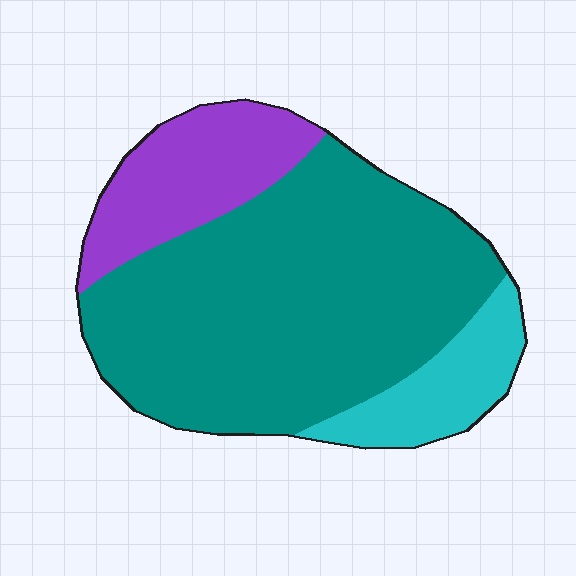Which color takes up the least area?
Cyan, at roughly 15%.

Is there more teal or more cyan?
Teal.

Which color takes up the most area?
Teal, at roughly 70%.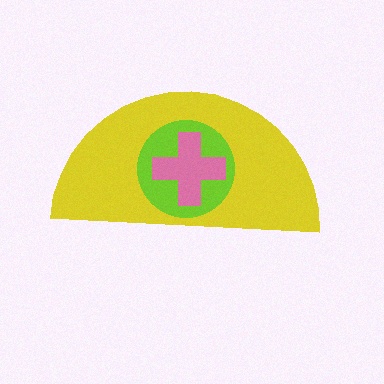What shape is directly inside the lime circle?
The pink cross.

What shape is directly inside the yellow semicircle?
The lime circle.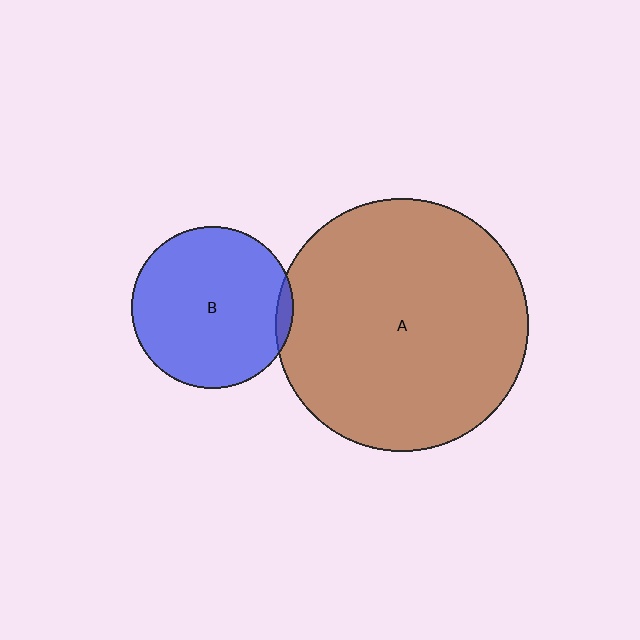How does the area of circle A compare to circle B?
Approximately 2.4 times.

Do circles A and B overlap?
Yes.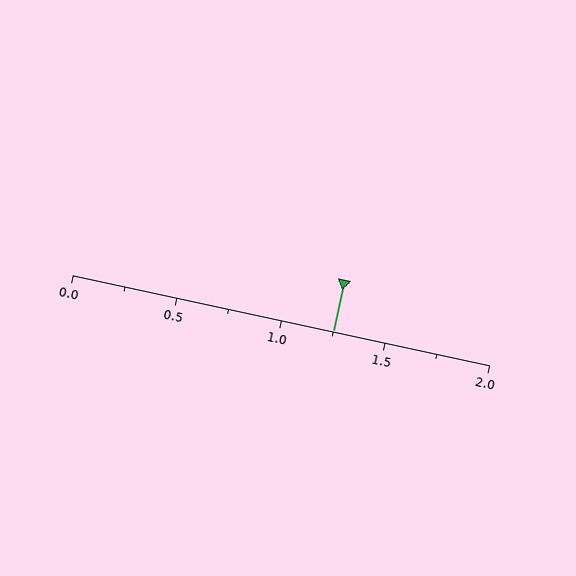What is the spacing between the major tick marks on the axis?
The major ticks are spaced 0.5 apart.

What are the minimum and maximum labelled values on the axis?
The axis runs from 0.0 to 2.0.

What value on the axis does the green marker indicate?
The marker indicates approximately 1.25.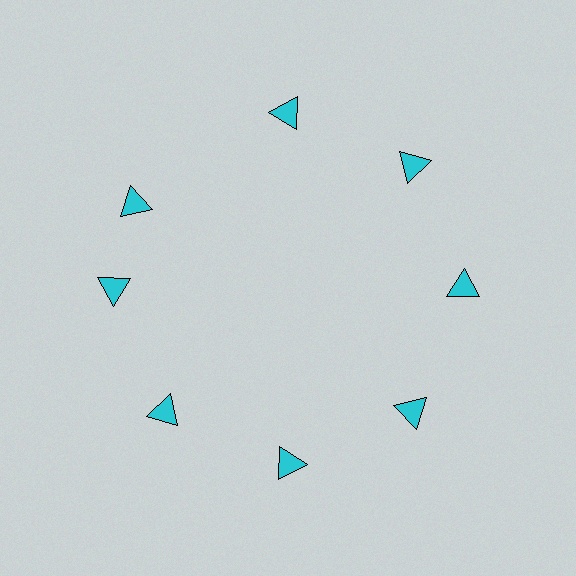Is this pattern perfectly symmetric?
No. The 8 cyan triangles are arranged in a ring, but one element near the 10 o'clock position is rotated out of alignment along the ring, breaking the 8-fold rotational symmetry.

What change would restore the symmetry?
The symmetry would be restored by rotating it back into even spacing with its neighbors so that all 8 triangles sit at equal angles and equal distance from the center.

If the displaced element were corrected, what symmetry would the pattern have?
It would have 8-fold rotational symmetry — the pattern would map onto itself every 45 degrees.